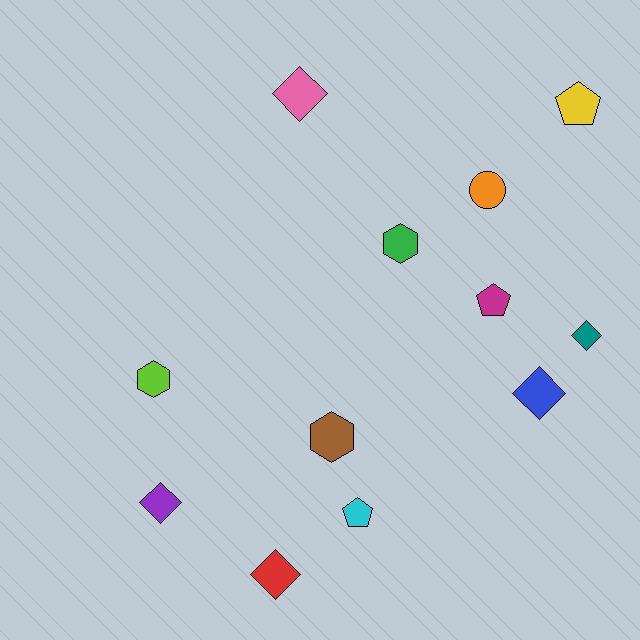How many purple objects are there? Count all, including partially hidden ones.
There is 1 purple object.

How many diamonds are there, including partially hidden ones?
There are 5 diamonds.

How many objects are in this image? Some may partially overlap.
There are 12 objects.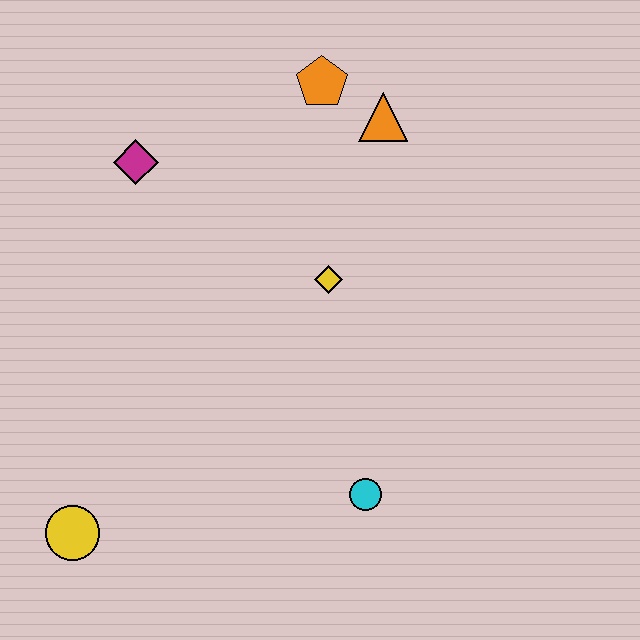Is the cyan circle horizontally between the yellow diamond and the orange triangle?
Yes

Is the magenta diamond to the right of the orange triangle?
No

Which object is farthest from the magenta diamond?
The cyan circle is farthest from the magenta diamond.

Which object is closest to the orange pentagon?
The orange triangle is closest to the orange pentagon.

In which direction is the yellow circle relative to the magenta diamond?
The yellow circle is below the magenta diamond.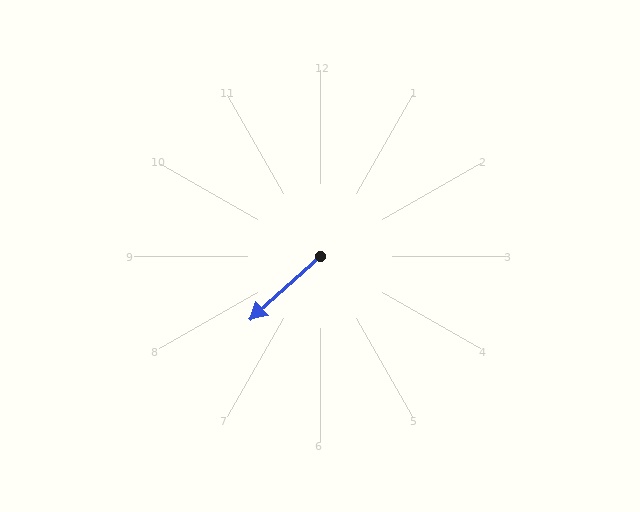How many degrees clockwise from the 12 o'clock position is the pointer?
Approximately 228 degrees.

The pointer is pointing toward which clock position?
Roughly 8 o'clock.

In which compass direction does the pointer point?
Southwest.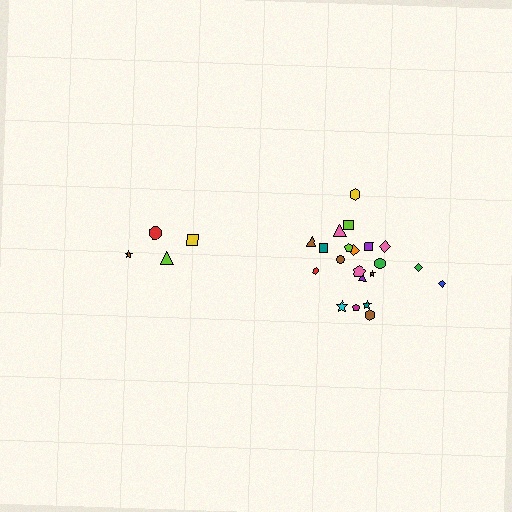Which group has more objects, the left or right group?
The right group.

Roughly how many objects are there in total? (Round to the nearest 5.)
Roughly 25 objects in total.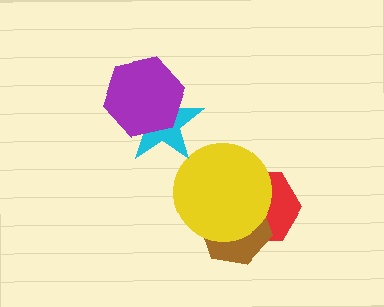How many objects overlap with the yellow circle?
2 objects overlap with the yellow circle.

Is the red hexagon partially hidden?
Yes, it is partially covered by another shape.